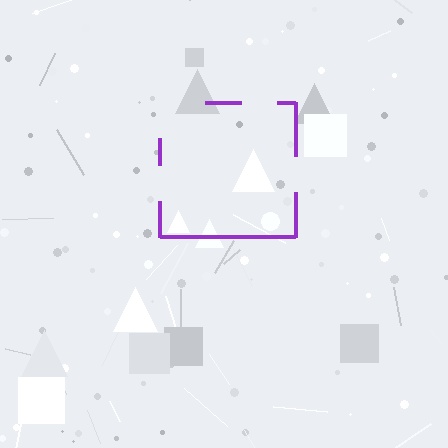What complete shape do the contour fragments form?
The contour fragments form a square.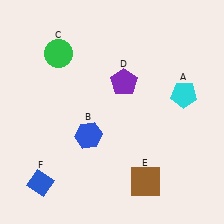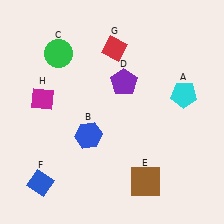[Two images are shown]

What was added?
A red diamond (G), a magenta diamond (H) were added in Image 2.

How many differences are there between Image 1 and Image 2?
There are 2 differences between the two images.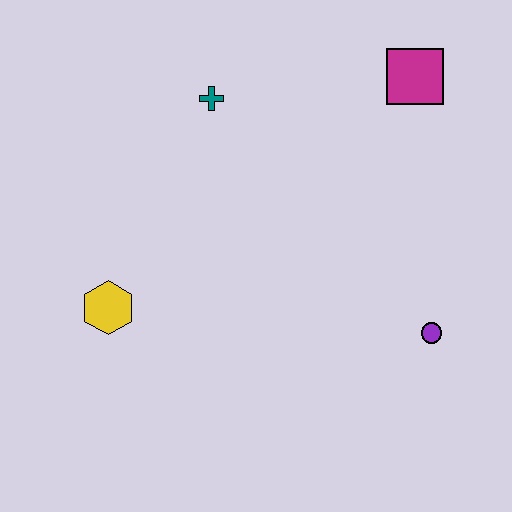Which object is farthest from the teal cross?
The purple circle is farthest from the teal cross.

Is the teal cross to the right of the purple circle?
No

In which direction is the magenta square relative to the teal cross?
The magenta square is to the right of the teal cross.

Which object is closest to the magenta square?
The teal cross is closest to the magenta square.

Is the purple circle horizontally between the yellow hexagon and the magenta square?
No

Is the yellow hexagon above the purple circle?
Yes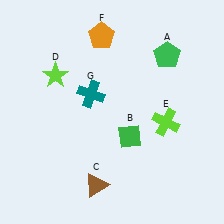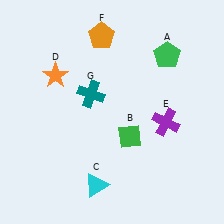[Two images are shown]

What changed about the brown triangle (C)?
In Image 1, C is brown. In Image 2, it changed to cyan.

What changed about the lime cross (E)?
In Image 1, E is lime. In Image 2, it changed to purple.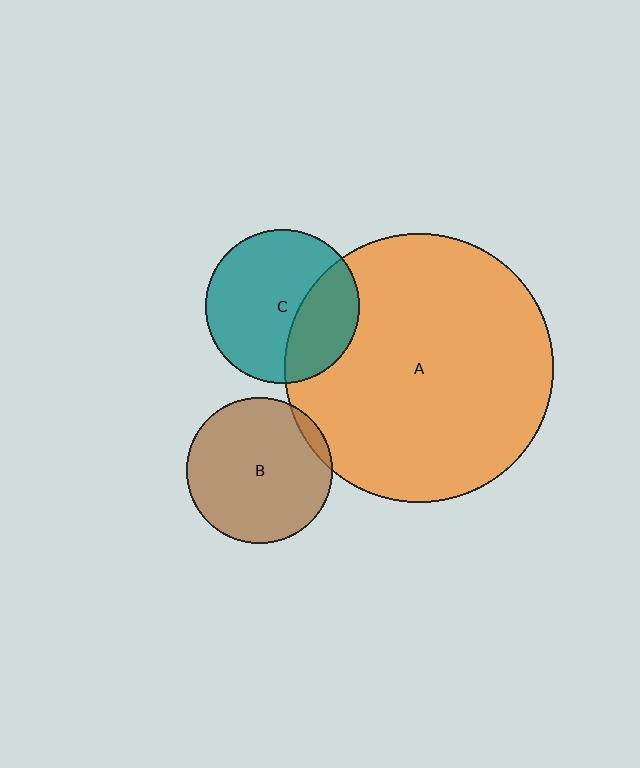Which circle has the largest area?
Circle A (orange).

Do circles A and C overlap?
Yes.